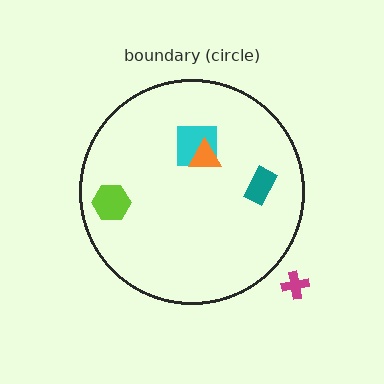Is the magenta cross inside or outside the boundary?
Outside.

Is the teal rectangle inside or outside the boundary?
Inside.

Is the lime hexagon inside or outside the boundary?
Inside.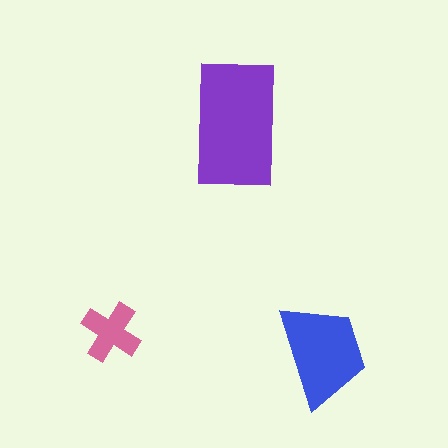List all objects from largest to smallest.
The purple rectangle, the blue trapezoid, the pink cross.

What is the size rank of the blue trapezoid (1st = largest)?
2nd.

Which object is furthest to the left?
The pink cross is leftmost.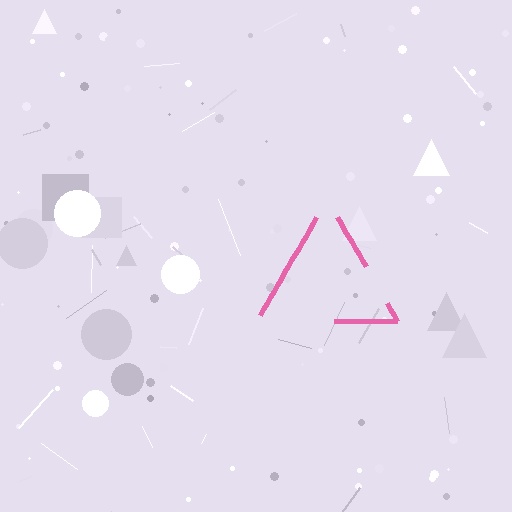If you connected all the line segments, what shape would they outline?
They would outline a triangle.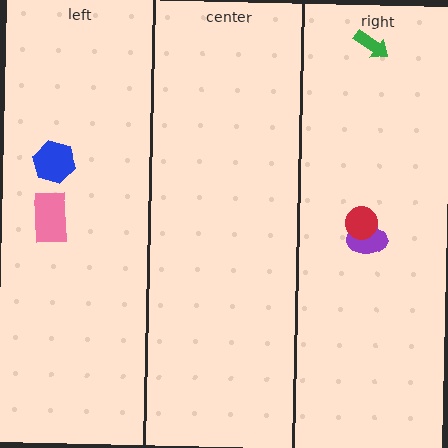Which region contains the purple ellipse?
The right region.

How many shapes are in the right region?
3.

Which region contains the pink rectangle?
The left region.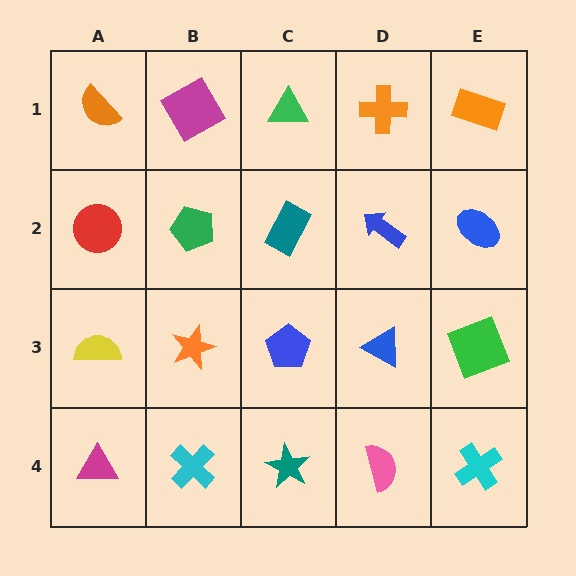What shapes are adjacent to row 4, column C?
A blue pentagon (row 3, column C), a cyan cross (row 4, column B), a pink semicircle (row 4, column D).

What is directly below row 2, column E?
A green square.